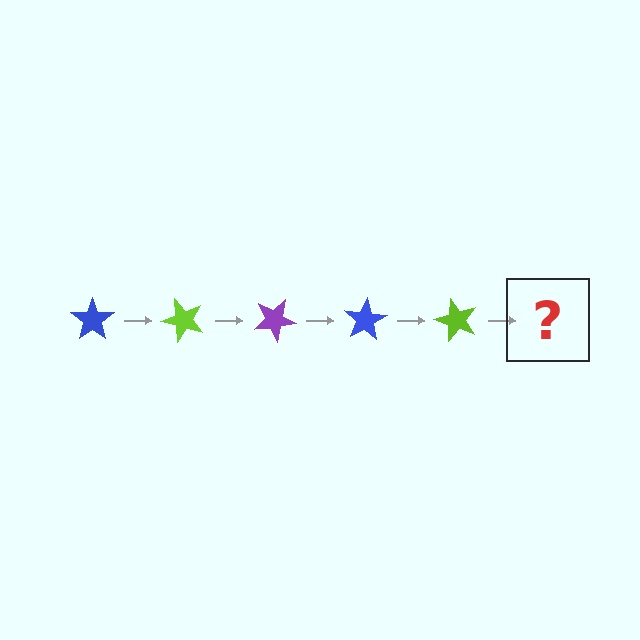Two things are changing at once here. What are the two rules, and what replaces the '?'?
The two rules are that it rotates 50 degrees each step and the color cycles through blue, lime, and purple. The '?' should be a purple star, rotated 250 degrees from the start.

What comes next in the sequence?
The next element should be a purple star, rotated 250 degrees from the start.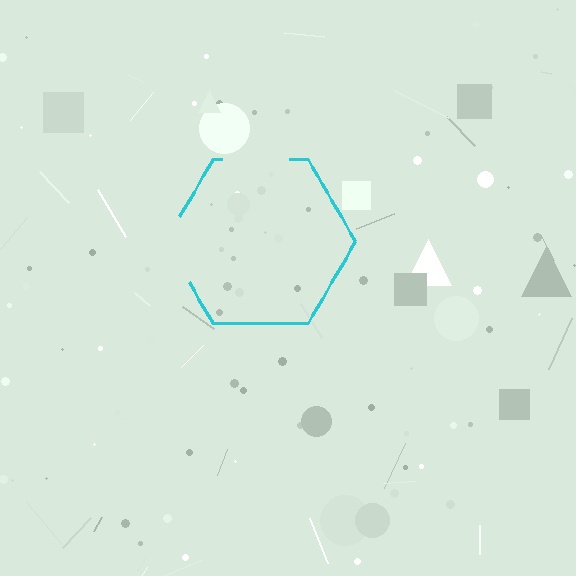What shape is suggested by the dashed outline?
The dashed outline suggests a hexagon.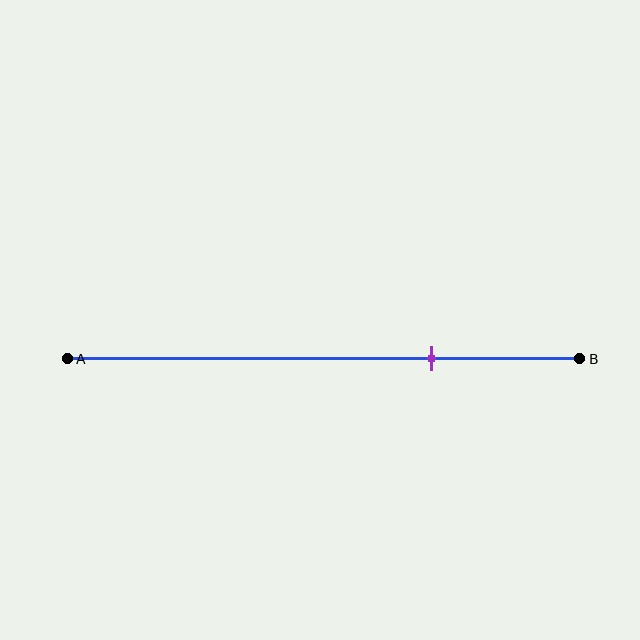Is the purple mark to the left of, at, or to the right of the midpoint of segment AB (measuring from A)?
The purple mark is to the right of the midpoint of segment AB.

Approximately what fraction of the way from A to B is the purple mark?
The purple mark is approximately 70% of the way from A to B.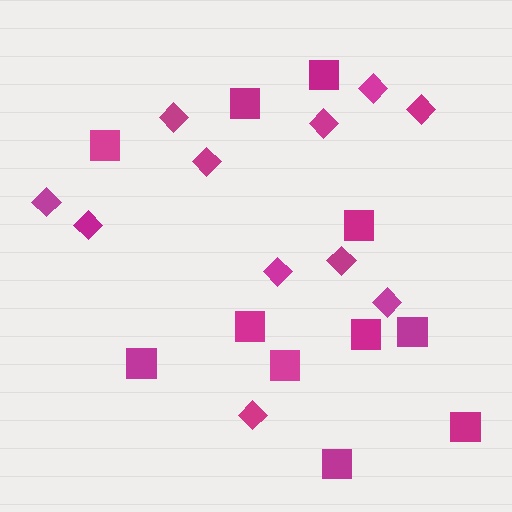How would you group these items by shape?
There are 2 groups: one group of squares (11) and one group of diamonds (11).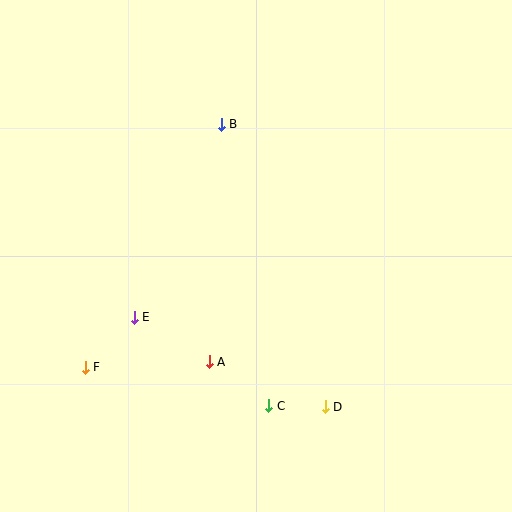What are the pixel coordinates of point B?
Point B is at (221, 124).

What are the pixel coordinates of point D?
Point D is at (325, 407).